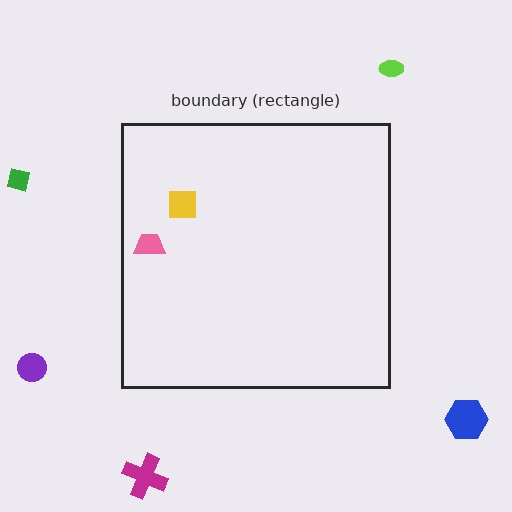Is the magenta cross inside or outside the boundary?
Outside.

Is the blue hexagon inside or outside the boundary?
Outside.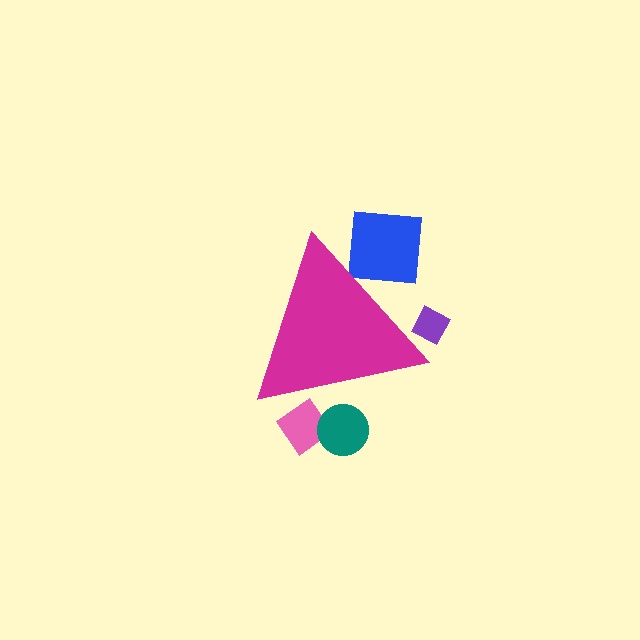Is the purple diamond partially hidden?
Yes, the purple diamond is partially hidden behind the magenta triangle.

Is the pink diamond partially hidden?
Yes, the pink diamond is partially hidden behind the magenta triangle.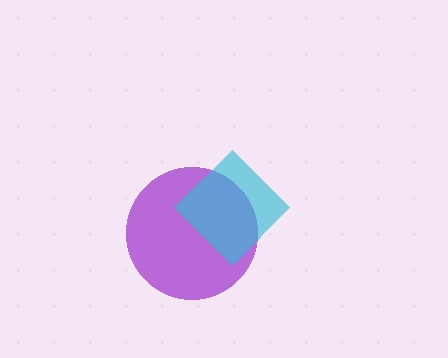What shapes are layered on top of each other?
The layered shapes are: a purple circle, a cyan diamond.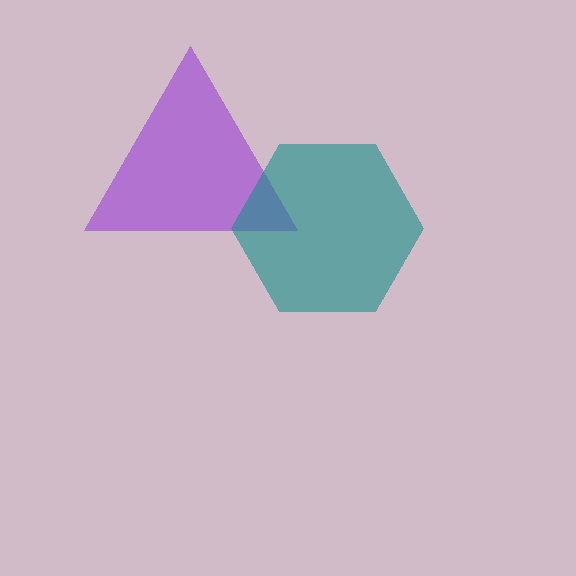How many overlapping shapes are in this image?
There are 2 overlapping shapes in the image.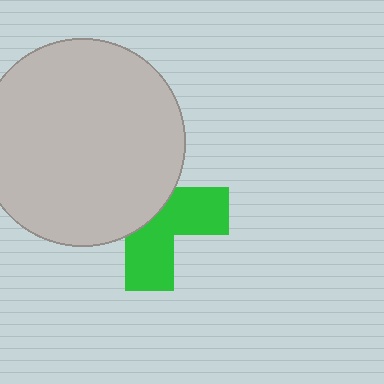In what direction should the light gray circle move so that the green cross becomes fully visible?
The light gray circle should move toward the upper-left. That is the shortest direction to clear the overlap and leave the green cross fully visible.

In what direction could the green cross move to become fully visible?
The green cross could move toward the lower-right. That would shift it out from behind the light gray circle entirely.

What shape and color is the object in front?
The object in front is a light gray circle.